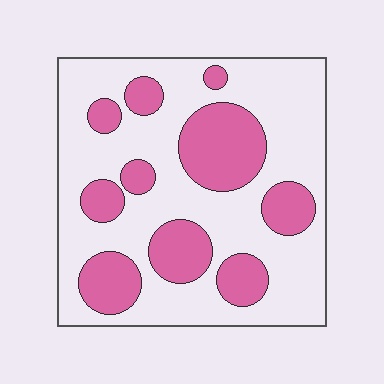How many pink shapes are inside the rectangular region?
10.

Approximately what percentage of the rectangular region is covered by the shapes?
Approximately 30%.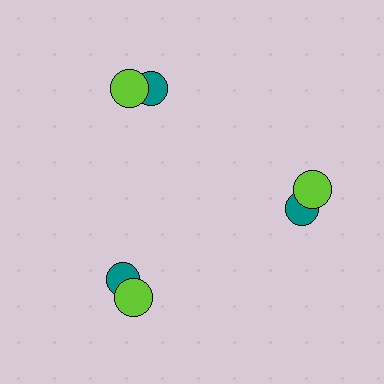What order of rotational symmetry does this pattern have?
This pattern has 3-fold rotational symmetry.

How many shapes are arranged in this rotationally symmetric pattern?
There are 6 shapes, arranged in 3 groups of 2.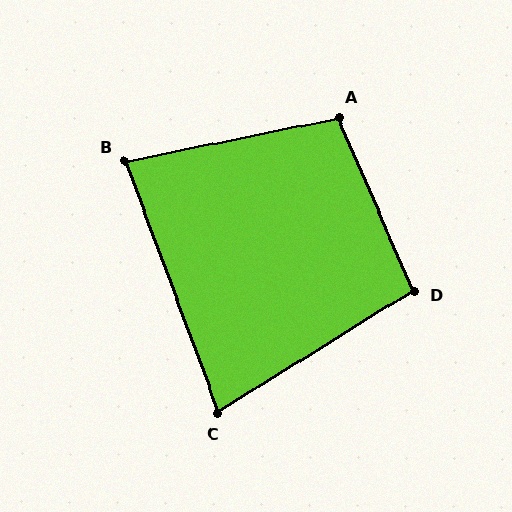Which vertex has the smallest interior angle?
C, at approximately 78 degrees.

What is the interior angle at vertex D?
Approximately 99 degrees (obtuse).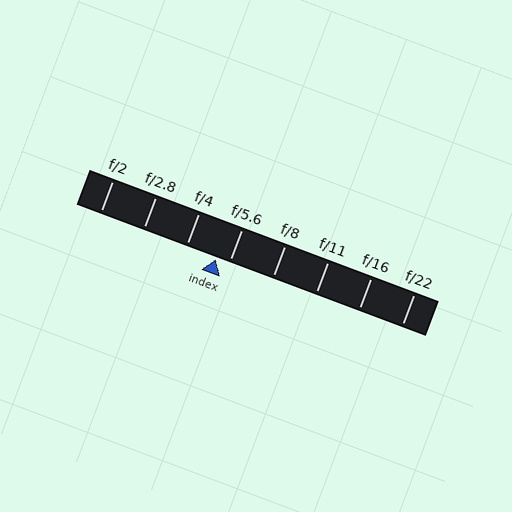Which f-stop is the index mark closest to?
The index mark is closest to f/5.6.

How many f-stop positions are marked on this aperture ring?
There are 8 f-stop positions marked.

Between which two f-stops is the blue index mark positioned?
The index mark is between f/4 and f/5.6.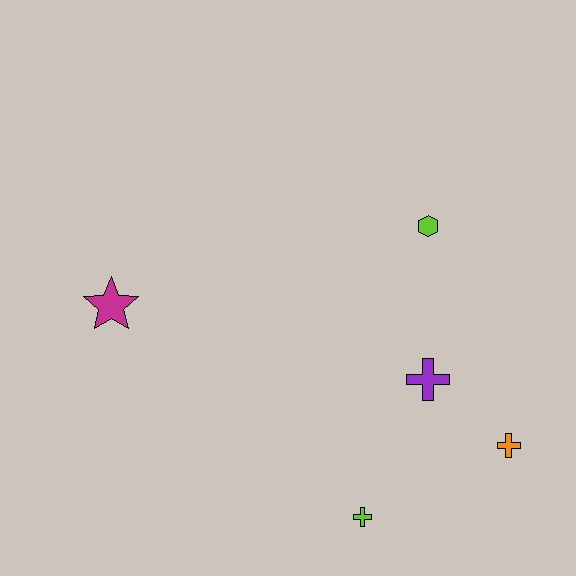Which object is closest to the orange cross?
The purple cross is closest to the orange cross.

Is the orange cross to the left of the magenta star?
No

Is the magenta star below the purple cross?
No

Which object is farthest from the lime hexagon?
The magenta star is farthest from the lime hexagon.